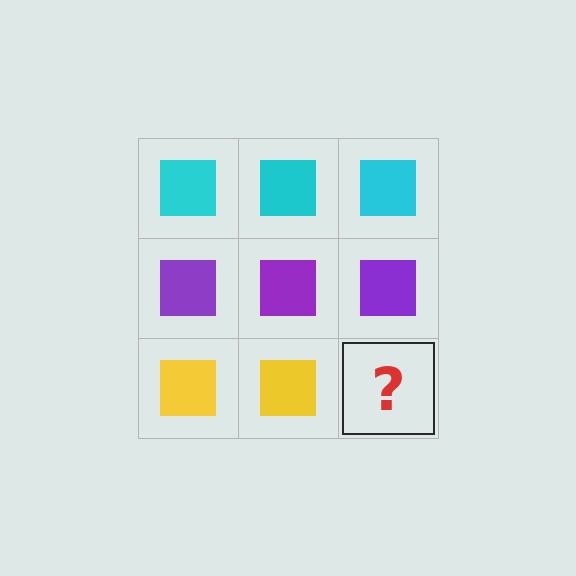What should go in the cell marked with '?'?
The missing cell should contain a yellow square.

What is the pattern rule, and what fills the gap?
The rule is that each row has a consistent color. The gap should be filled with a yellow square.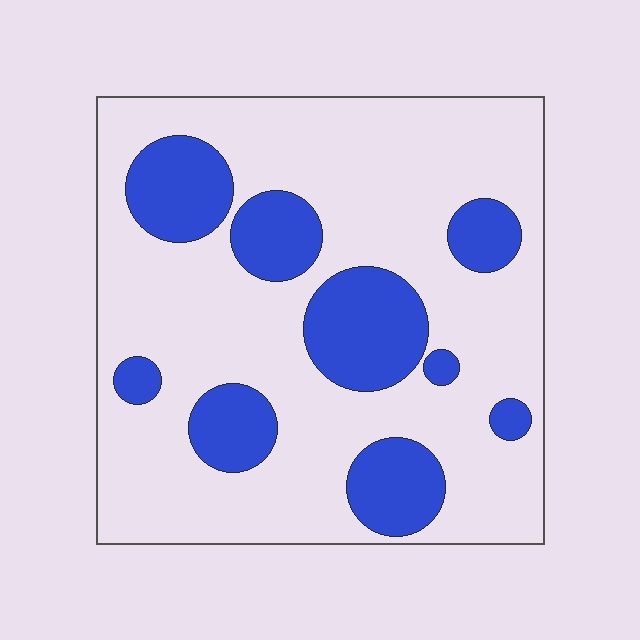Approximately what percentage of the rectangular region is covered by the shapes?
Approximately 25%.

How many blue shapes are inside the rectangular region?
9.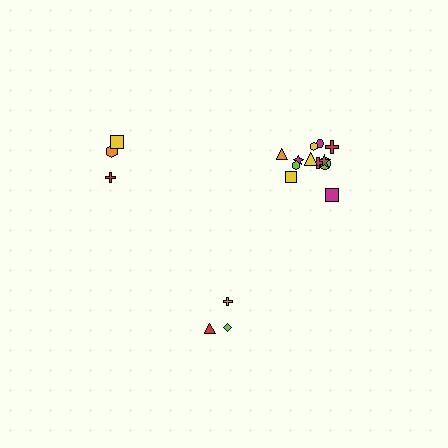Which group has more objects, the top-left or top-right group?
The top-right group.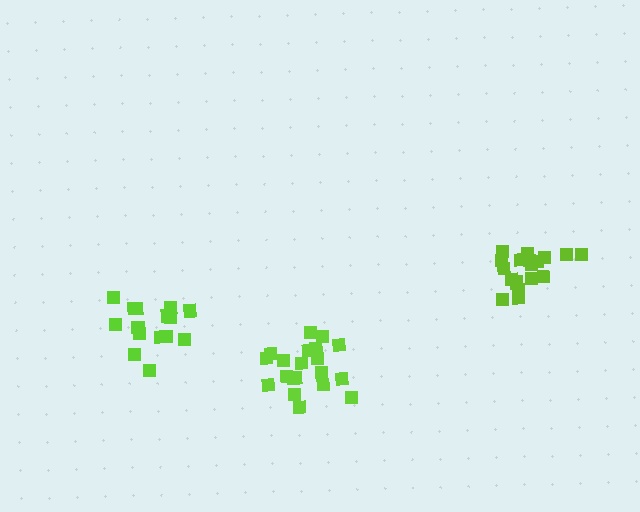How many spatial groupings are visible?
There are 3 spatial groupings.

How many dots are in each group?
Group 1: 15 dots, Group 2: 18 dots, Group 3: 21 dots (54 total).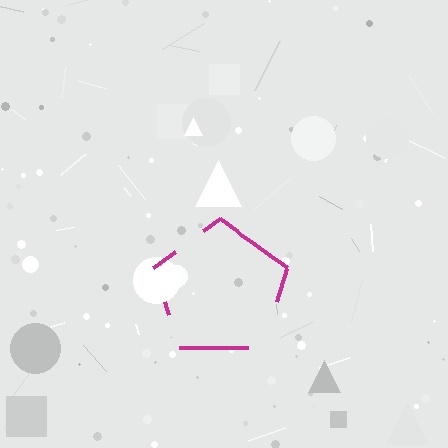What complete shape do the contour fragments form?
The contour fragments form a pentagon.